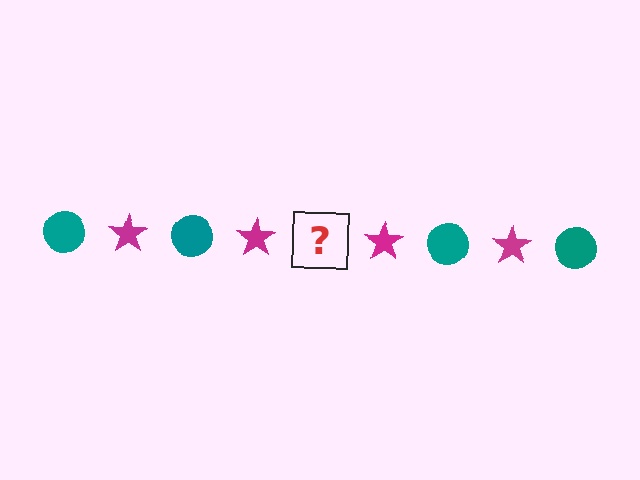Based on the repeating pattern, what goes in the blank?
The blank should be a teal circle.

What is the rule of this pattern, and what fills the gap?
The rule is that the pattern alternates between teal circle and magenta star. The gap should be filled with a teal circle.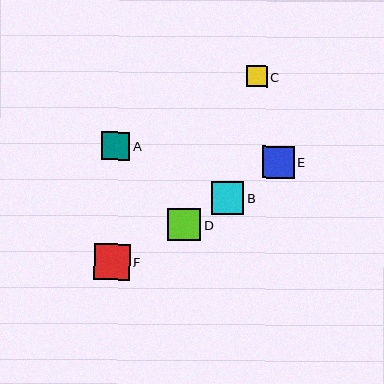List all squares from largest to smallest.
From largest to smallest: F, B, D, E, A, C.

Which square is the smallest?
Square C is the smallest with a size of approximately 21 pixels.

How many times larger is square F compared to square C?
Square F is approximately 1.7 times the size of square C.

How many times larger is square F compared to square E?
Square F is approximately 1.1 times the size of square E.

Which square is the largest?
Square F is the largest with a size of approximately 36 pixels.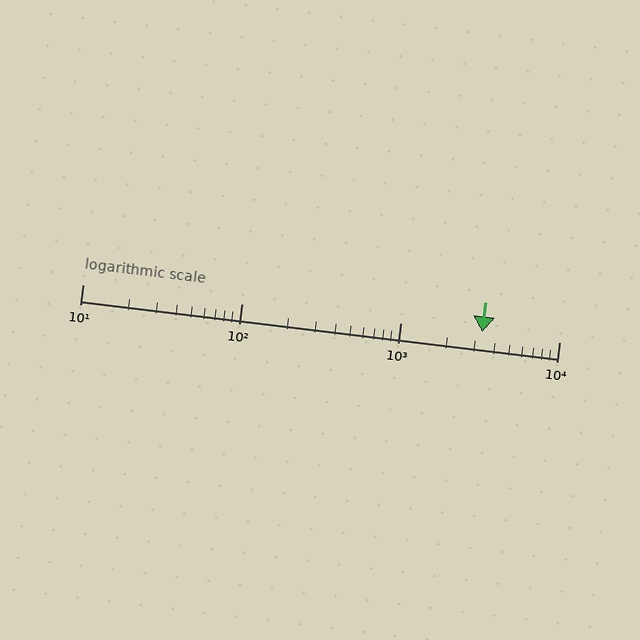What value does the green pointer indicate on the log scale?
The pointer indicates approximately 3300.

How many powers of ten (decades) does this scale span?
The scale spans 3 decades, from 10 to 10000.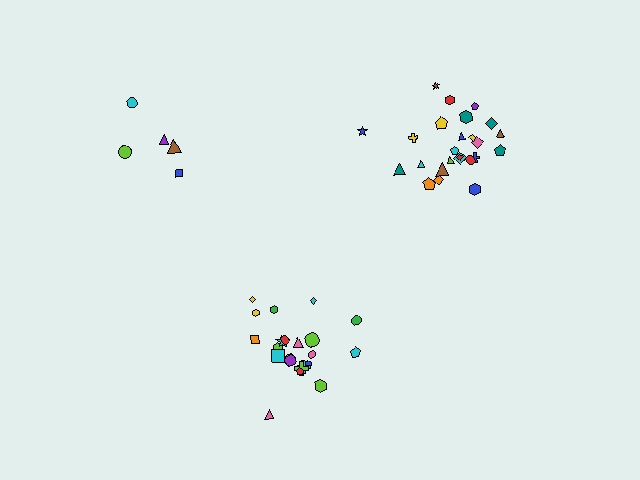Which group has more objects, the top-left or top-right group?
The top-right group.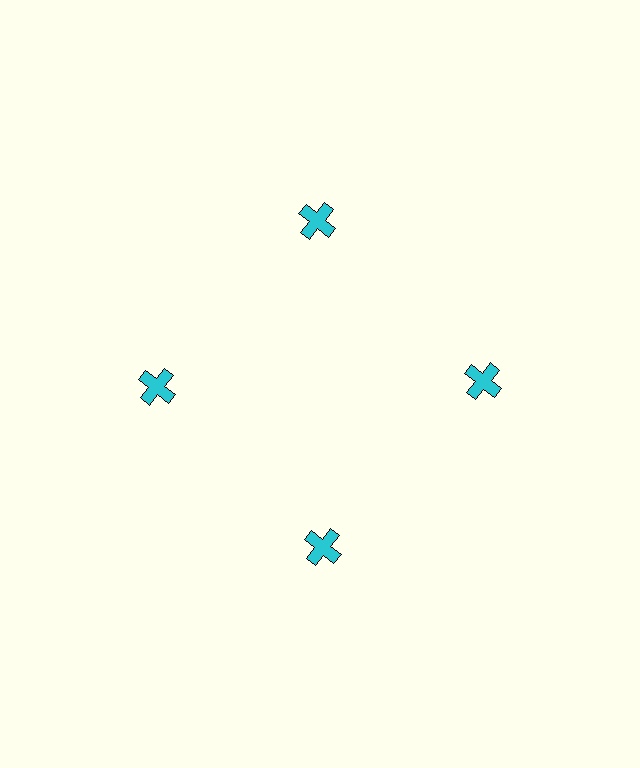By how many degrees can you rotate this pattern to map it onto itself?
The pattern maps onto itself every 90 degrees of rotation.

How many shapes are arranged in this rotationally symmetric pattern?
There are 4 shapes, arranged in 4 groups of 1.